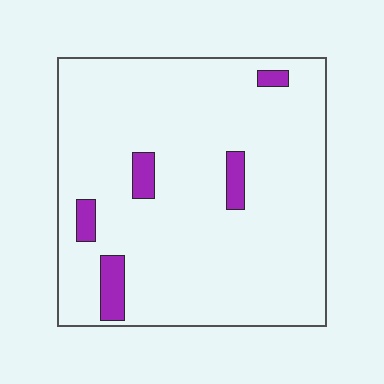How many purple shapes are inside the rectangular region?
5.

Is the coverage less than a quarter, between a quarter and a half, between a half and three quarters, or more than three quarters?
Less than a quarter.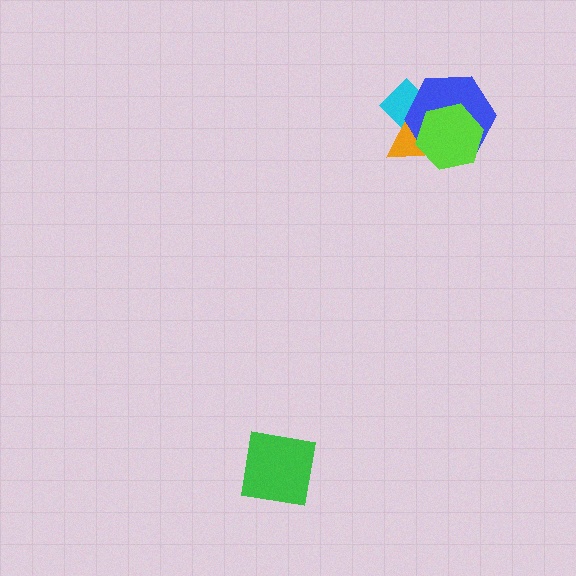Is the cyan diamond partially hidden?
Yes, it is partially covered by another shape.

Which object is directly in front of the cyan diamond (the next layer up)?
The orange triangle is directly in front of the cyan diamond.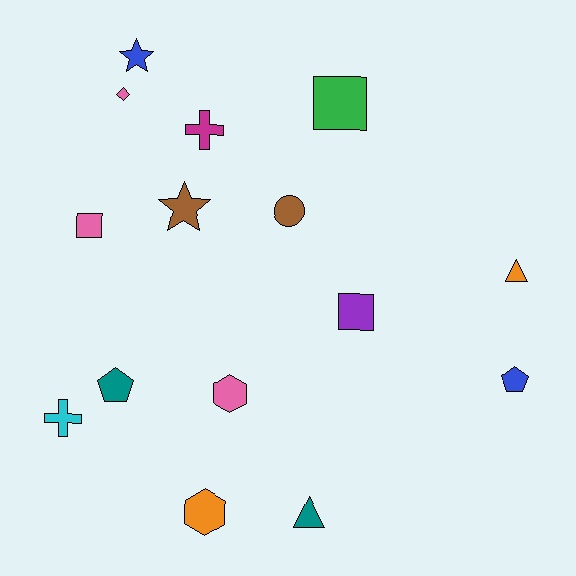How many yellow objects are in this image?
There are no yellow objects.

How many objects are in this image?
There are 15 objects.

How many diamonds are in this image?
There is 1 diamond.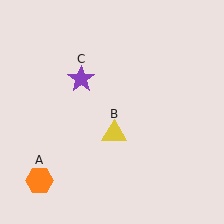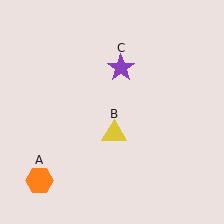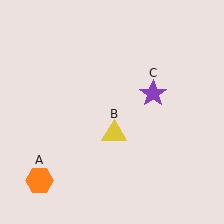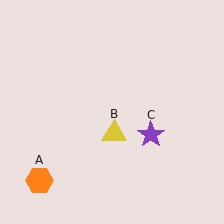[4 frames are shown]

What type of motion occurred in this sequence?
The purple star (object C) rotated clockwise around the center of the scene.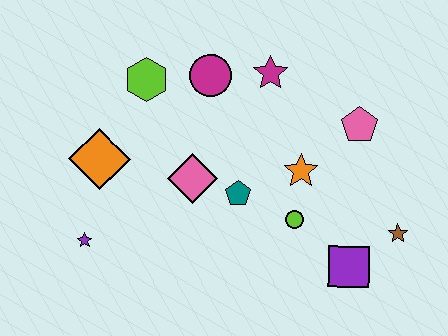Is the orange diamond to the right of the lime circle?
No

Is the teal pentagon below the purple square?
No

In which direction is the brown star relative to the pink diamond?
The brown star is to the right of the pink diamond.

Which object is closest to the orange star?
The lime circle is closest to the orange star.